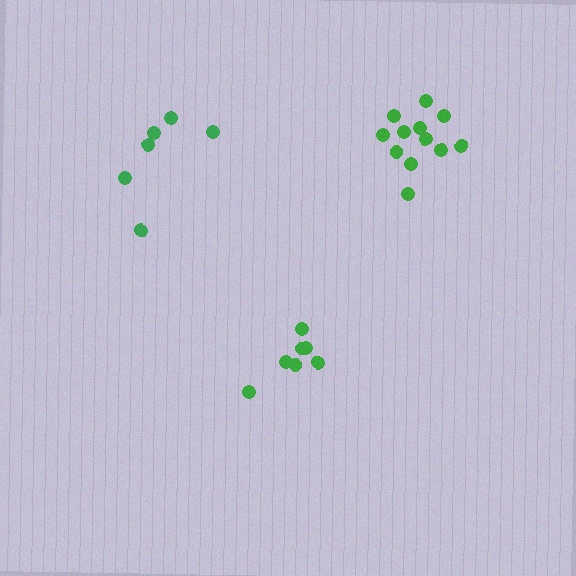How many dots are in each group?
Group 1: 7 dots, Group 2: 12 dots, Group 3: 6 dots (25 total).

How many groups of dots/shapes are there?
There are 3 groups.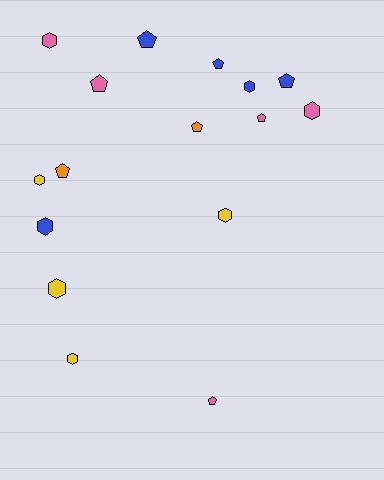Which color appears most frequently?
Pink, with 5 objects.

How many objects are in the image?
There are 16 objects.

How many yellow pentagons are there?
There are no yellow pentagons.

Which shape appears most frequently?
Hexagon, with 8 objects.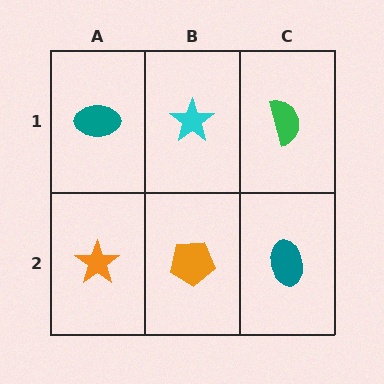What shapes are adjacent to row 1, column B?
An orange pentagon (row 2, column B), a teal ellipse (row 1, column A), a green semicircle (row 1, column C).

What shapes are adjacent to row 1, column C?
A teal ellipse (row 2, column C), a cyan star (row 1, column B).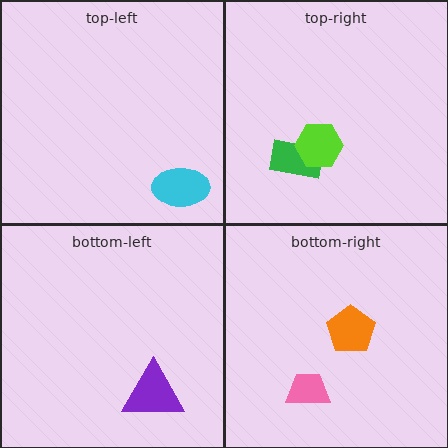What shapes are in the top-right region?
The green rectangle, the lime hexagon.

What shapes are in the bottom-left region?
The purple triangle.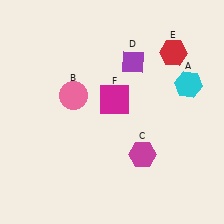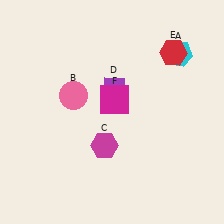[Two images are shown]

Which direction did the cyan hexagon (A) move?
The cyan hexagon (A) moved up.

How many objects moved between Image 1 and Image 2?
3 objects moved between the two images.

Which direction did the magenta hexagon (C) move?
The magenta hexagon (C) moved left.